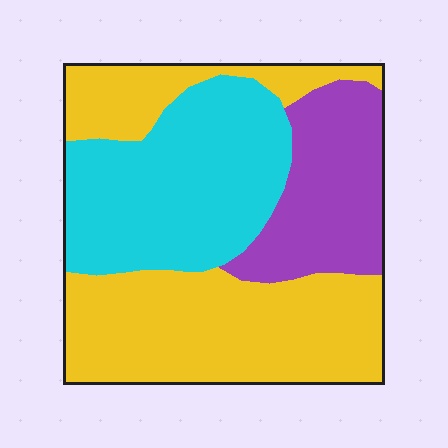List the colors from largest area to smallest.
From largest to smallest: yellow, cyan, purple.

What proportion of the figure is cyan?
Cyan covers roughly 35% of the figure.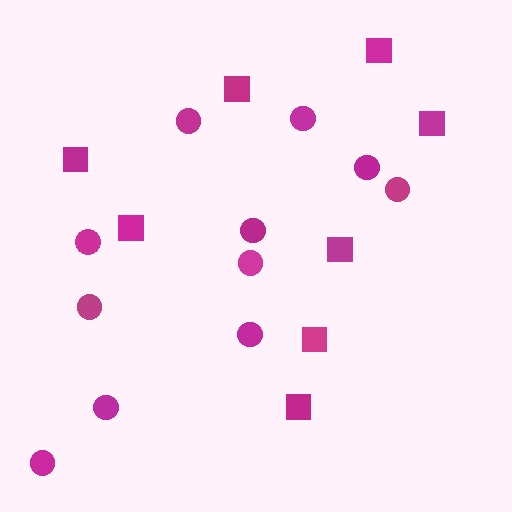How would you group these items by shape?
There are 2 groups: one group of squares (8) and one group of circles (11).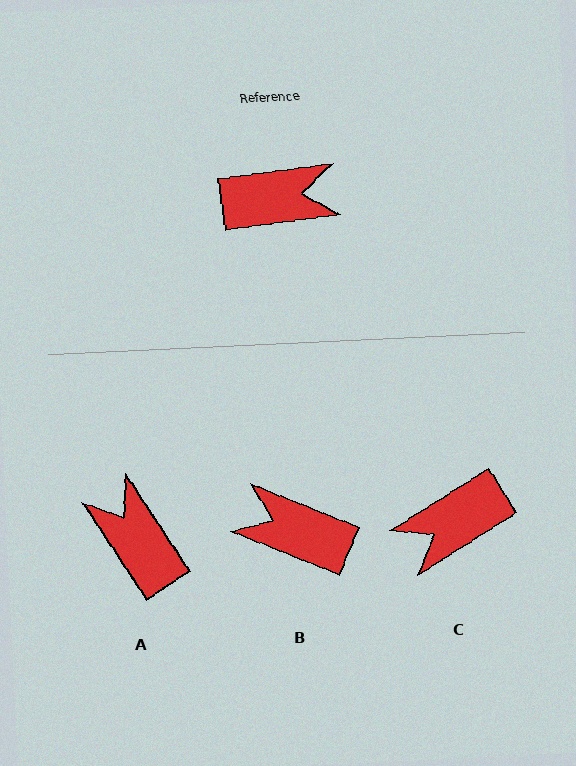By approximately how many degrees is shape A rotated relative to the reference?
Approximately 116 degrees counter-clockwise.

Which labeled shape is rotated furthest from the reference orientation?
C, about 156 degrees away.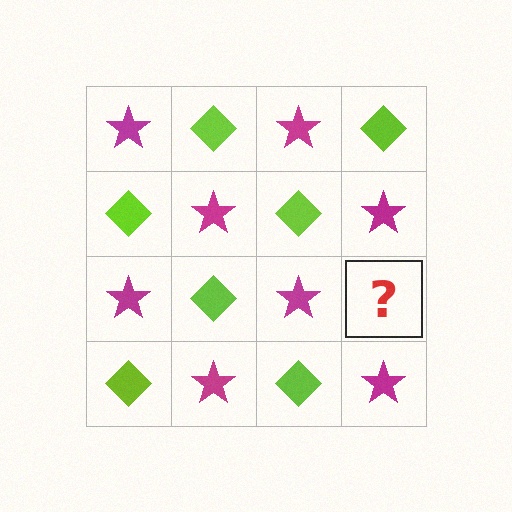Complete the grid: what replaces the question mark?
The question mark should be replaced with a lime diamond.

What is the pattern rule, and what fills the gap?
The rule is that it alternates magenta star and lime diamond in a checkerboard pattern. The gap should be filled with a lime diamond.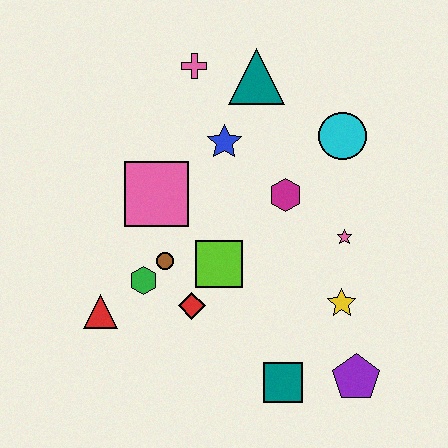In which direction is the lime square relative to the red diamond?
The lime square is above the red diamond.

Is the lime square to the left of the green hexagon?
No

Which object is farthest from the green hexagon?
The cyan circle is farthest from the green hexagon.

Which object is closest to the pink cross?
The teal triangle is closest to the pink cross.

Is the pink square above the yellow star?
Yes